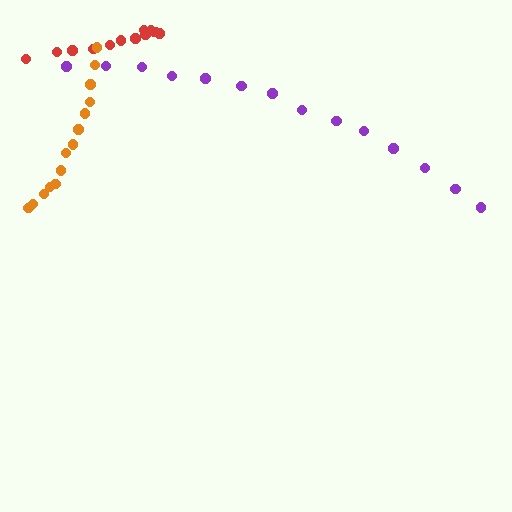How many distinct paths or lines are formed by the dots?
There are 3 distinct paths.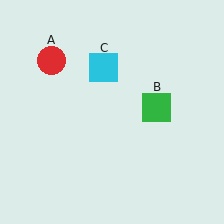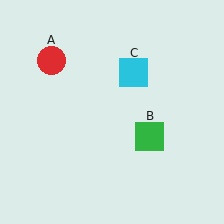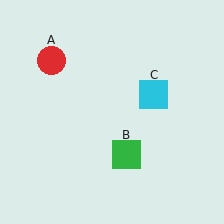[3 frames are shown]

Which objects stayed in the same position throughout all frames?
Red circle (object A) remained stationary.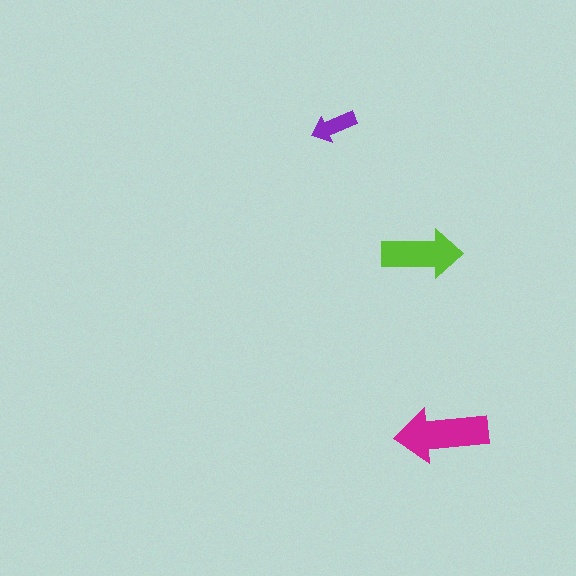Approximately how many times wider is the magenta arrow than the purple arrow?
About 2 times wider.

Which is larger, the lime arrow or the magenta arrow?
The magenta one.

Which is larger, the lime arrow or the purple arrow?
The lime one.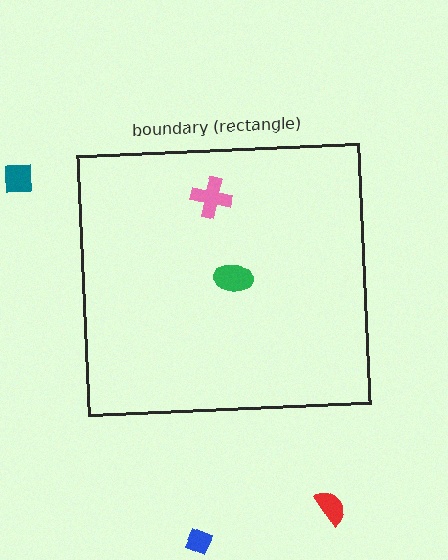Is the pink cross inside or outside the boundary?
Inside.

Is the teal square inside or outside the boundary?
Outside.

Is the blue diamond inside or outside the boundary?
Outside.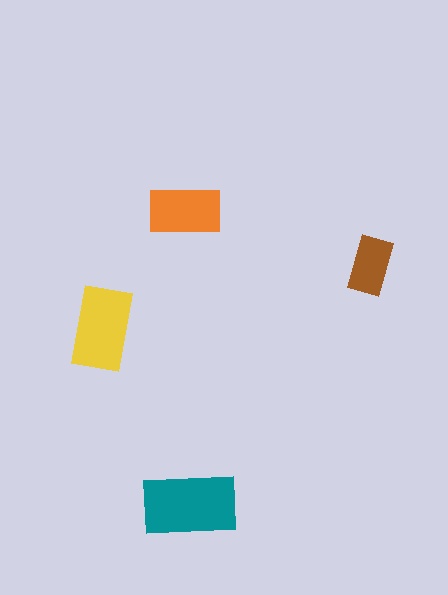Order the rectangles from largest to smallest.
the teal one, the yellow one, the orange one, the brown one.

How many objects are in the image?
There are 4 objects in the image.